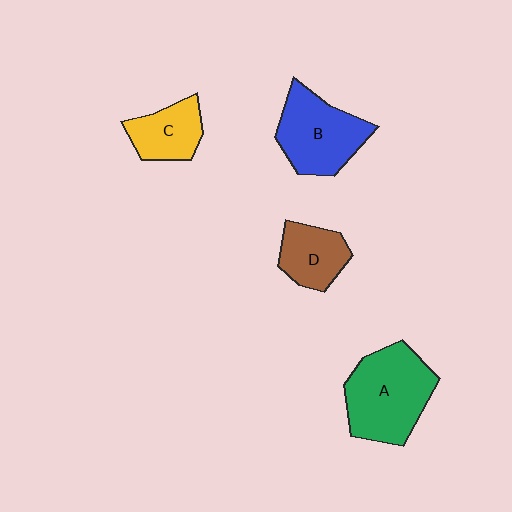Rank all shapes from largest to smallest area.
From largest to smallest: A (green), B (blue), D (brown), C (yellow).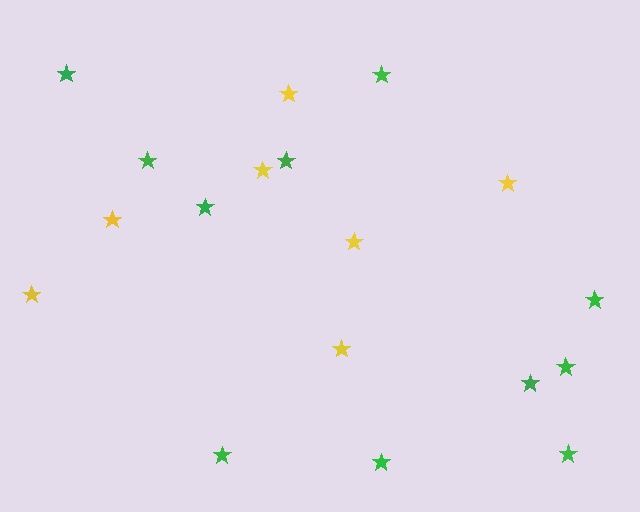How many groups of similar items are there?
There are 2 groups: one group of yellow stars (7) and one group of green stars (11).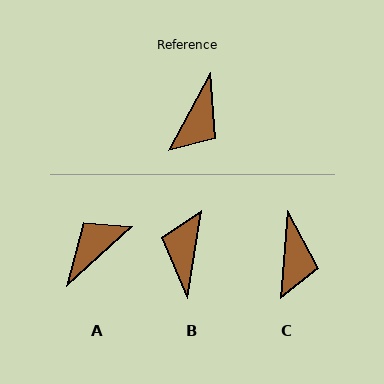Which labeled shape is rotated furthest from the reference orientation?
B, about 161 degrees away.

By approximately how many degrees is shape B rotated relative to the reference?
Approximately 161 degrees clockwise.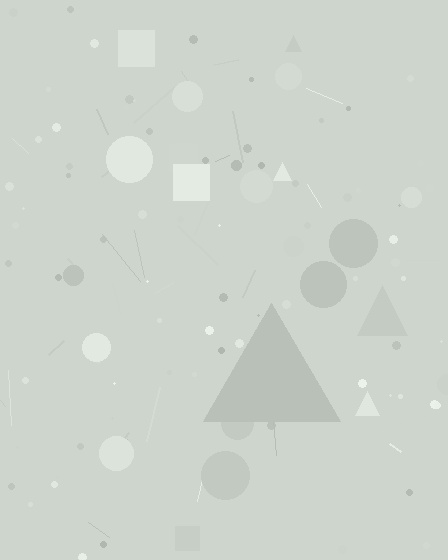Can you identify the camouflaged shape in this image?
The camouflaged shape is a triangle.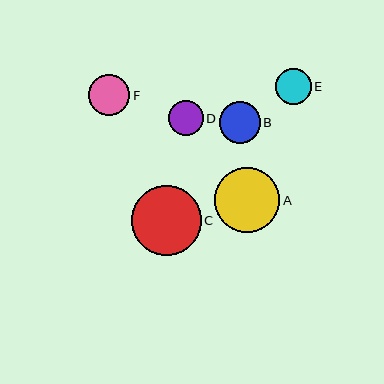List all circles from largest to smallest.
From largest to smallest: C, A, B, F, E, D.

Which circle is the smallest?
Circle D is the smallest with a size of approximately 35 pixels.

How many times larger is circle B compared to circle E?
Circle B is approximately 1.2 times the size of circle E.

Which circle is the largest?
Circle C is the largest with a size of approximately 70 pixels.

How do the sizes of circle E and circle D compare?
Circle E and circle D are approximately the same size.